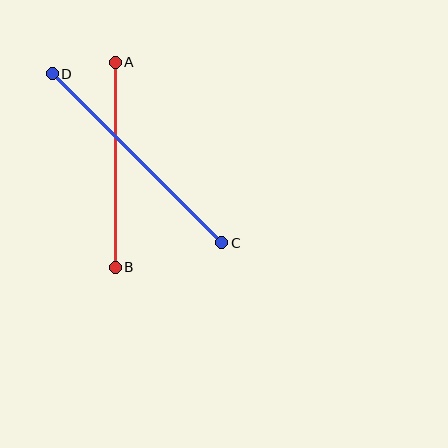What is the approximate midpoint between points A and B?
The midpoint is at approximately (115, 165) pixels.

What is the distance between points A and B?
The distance is approximately 205 pixels.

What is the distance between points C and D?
The distance is approximately 239 pixels.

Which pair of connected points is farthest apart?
Points C and D are farthest apart.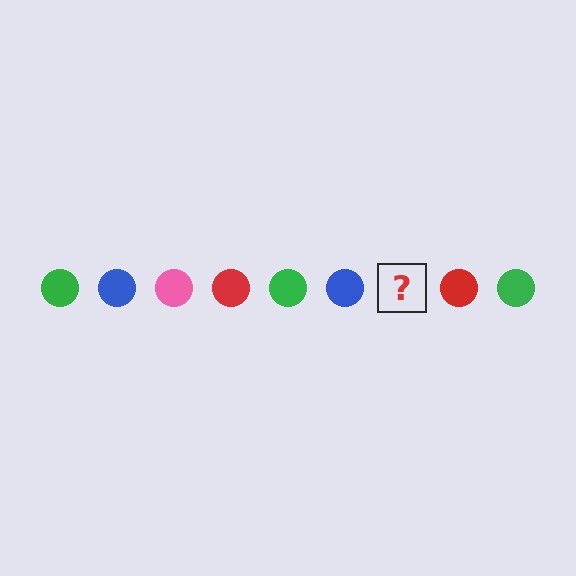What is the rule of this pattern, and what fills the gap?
The rule is that the pattern cycles through green, blue, pink, red circles. The gap should be filled with a pink circle.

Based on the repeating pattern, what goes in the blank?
The blank should be a pink circle.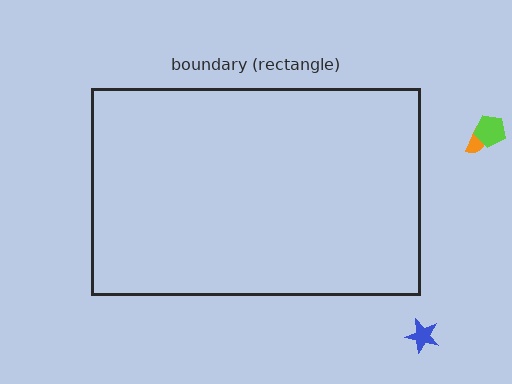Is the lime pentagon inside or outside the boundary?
Outside.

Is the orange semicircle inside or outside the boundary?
Outside.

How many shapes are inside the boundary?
0 inside, 3 outside.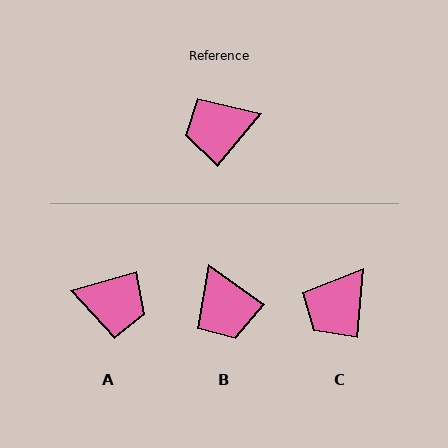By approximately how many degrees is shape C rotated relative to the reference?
Approximately 35 degrees counter-clockwise.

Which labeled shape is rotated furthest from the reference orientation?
A, about 146 degrees away.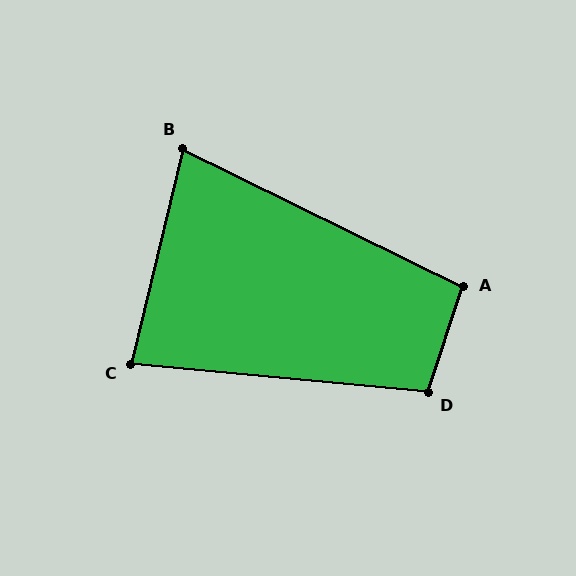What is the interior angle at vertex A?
Approximately 98 degrees (obtuse).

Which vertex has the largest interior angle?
D, at approximately 103 degrees.